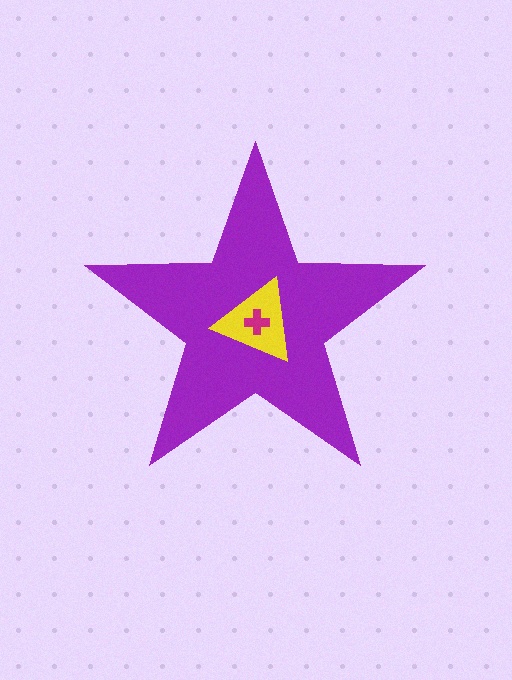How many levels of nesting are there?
3.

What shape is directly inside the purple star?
The yellow triangle.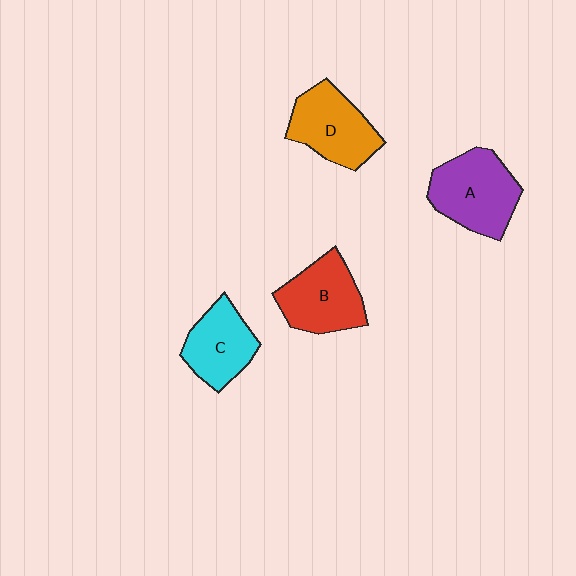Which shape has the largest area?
Shape A (purple).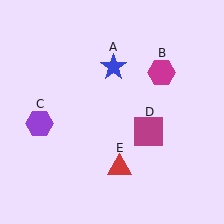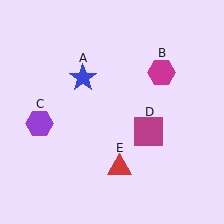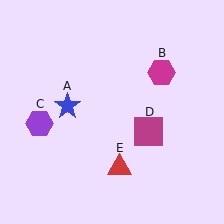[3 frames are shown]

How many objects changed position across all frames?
1 object changed position: blue star (object A).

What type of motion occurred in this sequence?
The blue star (object A) rotated counterclockwise around the center of the scene.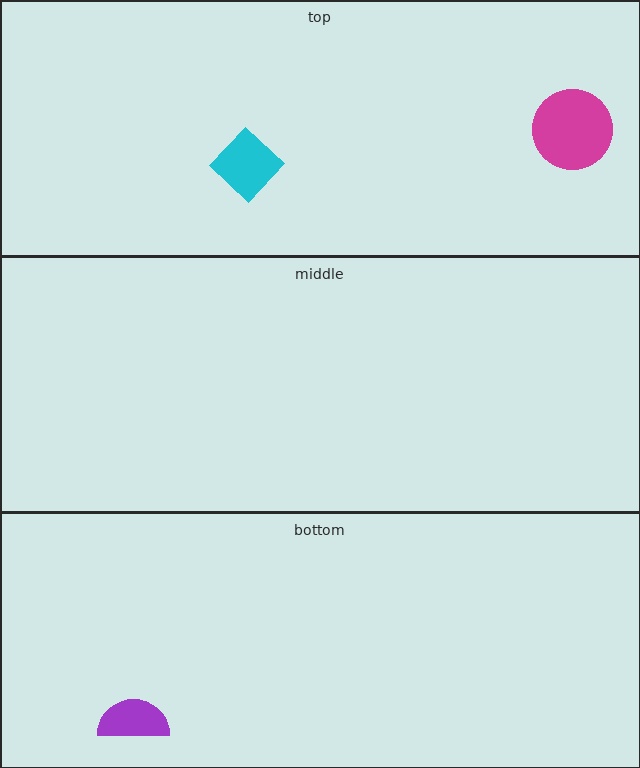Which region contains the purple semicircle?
The bottom region.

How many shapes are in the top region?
2.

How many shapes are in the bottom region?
1.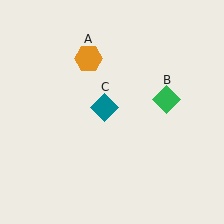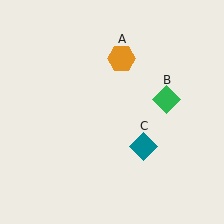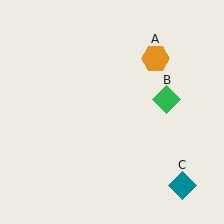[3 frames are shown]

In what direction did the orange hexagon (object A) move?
The orange hexagon (object A) moved right.